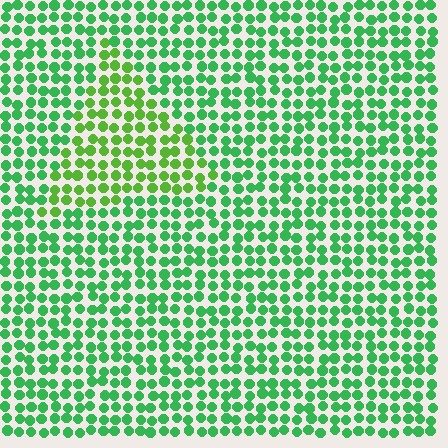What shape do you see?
I see a triangle.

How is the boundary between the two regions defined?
The boundary is defined purely by a slight shift in hue (about 30 degrees). Spacing, size, and orientation are identical on both sides.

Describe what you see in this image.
The image is filled with small green elements in a uniform arrangement. A triangle-shaped region is visible where the elements are tinted to a slightly different hue, forming a subtle color boundary.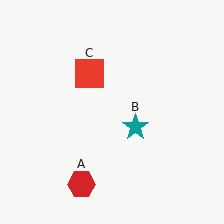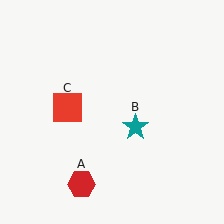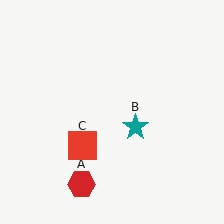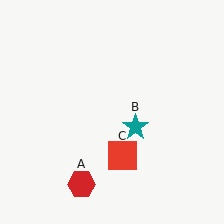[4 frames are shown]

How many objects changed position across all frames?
1 object changed position: red square (object C).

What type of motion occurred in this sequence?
The red square (object C) rotated counterclockwise around the center of the scene.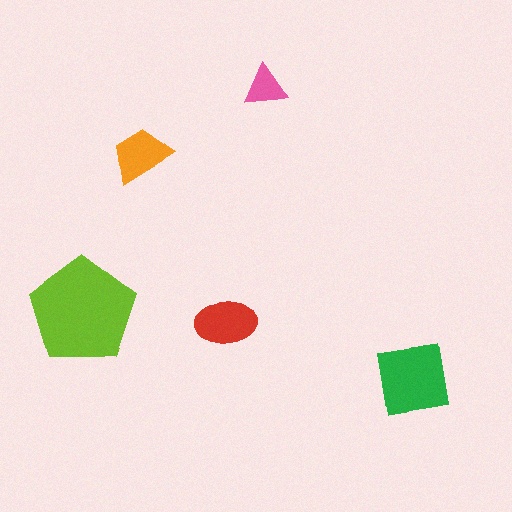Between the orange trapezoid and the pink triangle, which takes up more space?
The orange trapezoid.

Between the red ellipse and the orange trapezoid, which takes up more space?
The red ellipse.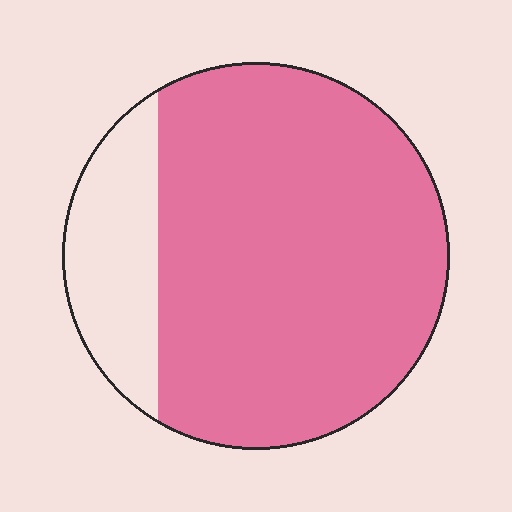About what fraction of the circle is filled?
About four fifths (4/5).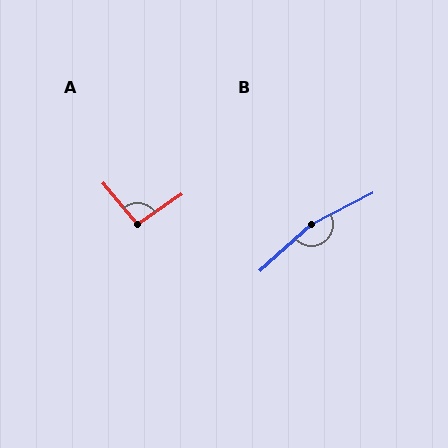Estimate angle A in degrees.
Approximately 95 degrees.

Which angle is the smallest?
A, at approximately 95 degrees.